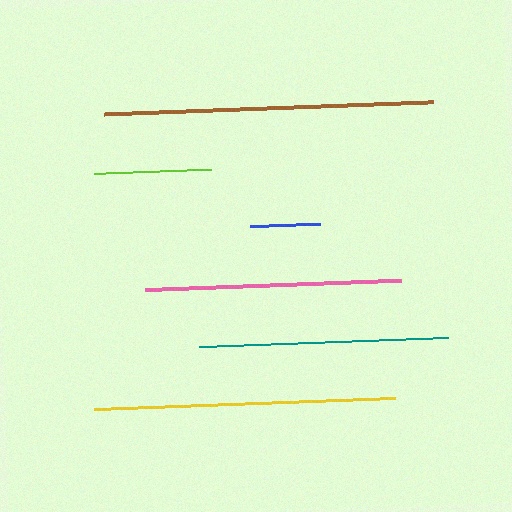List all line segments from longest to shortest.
From longest to shortest: brown, yellow, pink, teal, lime, blue.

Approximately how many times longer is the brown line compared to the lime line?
The brown line is approximately 2.8 times the length of the lime line.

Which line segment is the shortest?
The blue line is the shortest at approximately 70 pixels.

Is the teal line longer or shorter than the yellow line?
The yellow line is longer than the teal line.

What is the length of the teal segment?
The teal segment is approximately 249 pixels long.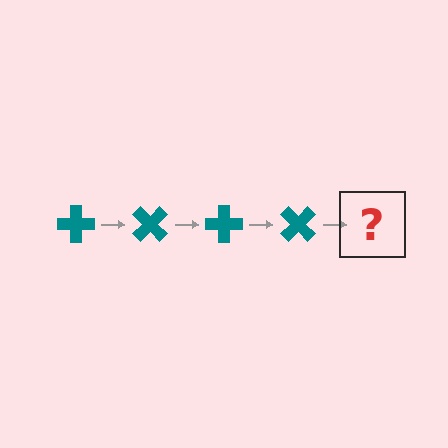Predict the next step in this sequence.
The next step is a teal cross rotated 180 degrees.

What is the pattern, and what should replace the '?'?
The pattern is that the cross rotates 45 degrees each step. The '?' should be a teal cross rotated 180 degrees.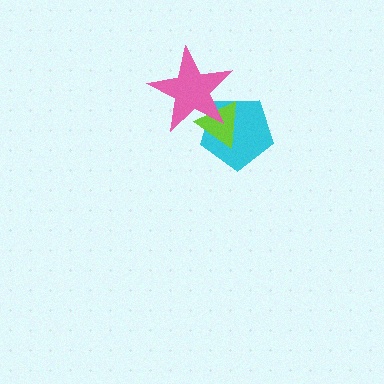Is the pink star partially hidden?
No, no other shape covers it.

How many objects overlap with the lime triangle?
2 objects overlap with the lime triangle.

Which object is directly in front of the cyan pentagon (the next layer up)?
The lime triangle is directly in front of the cyan pentagon.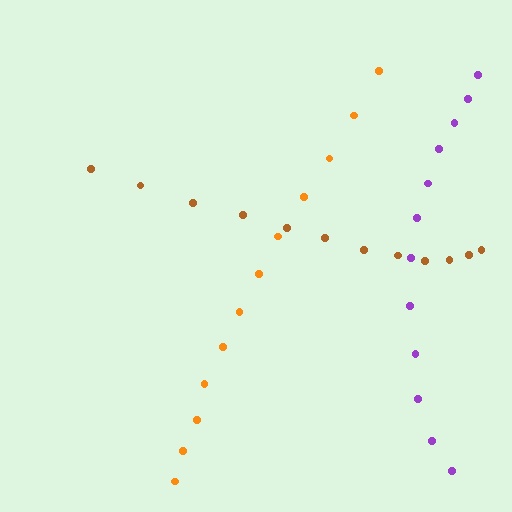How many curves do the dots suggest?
There are 3 distinct paths.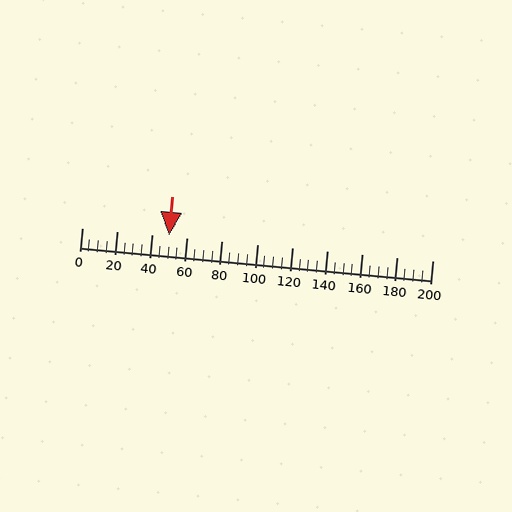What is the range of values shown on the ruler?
The ruler shows values from 0 to 200.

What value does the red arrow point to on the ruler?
The red arrow points to approximately 50.